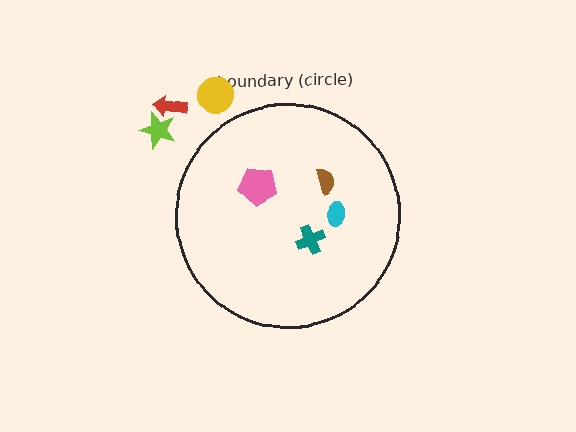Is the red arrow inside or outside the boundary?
Outside.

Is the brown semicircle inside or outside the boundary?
Inside.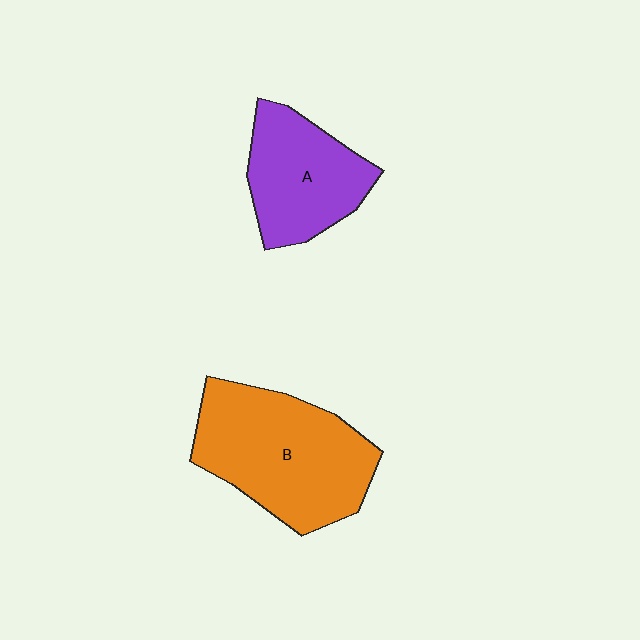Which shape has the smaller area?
Shape A (purple).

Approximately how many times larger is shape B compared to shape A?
Approximately 1.5 times.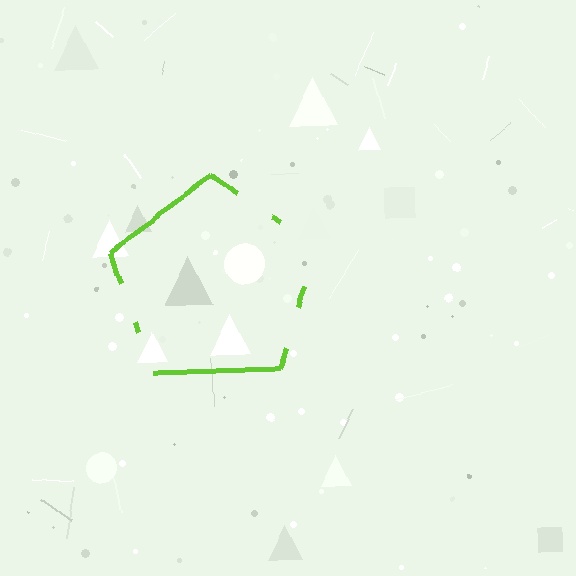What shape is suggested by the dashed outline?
The dashed outline suggests a pentagon.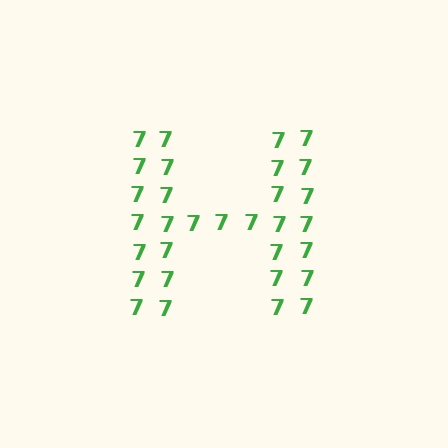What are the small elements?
The small elements are digit 7's.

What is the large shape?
The large shape is the letter H.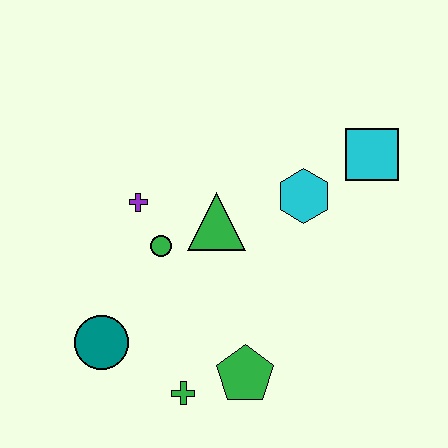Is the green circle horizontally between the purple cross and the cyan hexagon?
Yes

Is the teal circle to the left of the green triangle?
Yes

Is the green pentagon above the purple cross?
No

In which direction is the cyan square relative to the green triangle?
The cyan square is to the right of the green triangle.